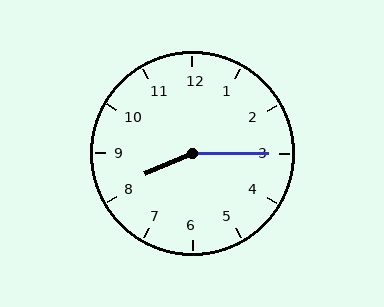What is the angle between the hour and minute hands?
Approximately 158 degrees.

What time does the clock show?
8:15.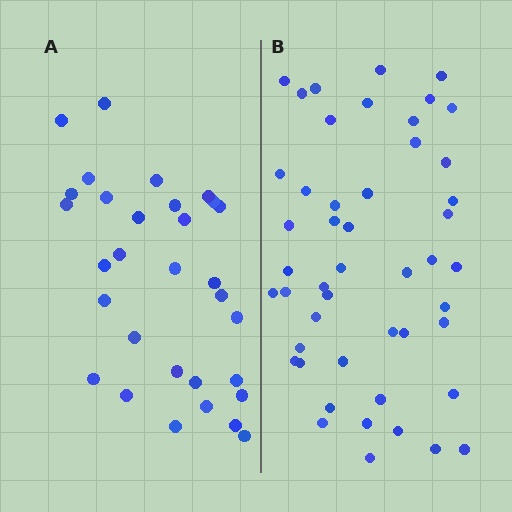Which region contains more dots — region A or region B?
Region B (the right region) has more dots.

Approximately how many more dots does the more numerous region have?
Region B has approximately 15 more dots than region A.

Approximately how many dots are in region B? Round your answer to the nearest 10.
About 50 dots. (The exact count is 48, which rounds to 50.)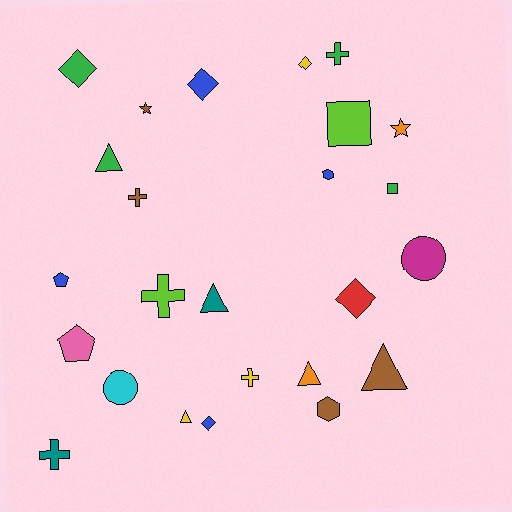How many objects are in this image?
There are 25 objects.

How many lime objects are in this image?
There are 2 lime objects.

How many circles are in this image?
There are 2 circles.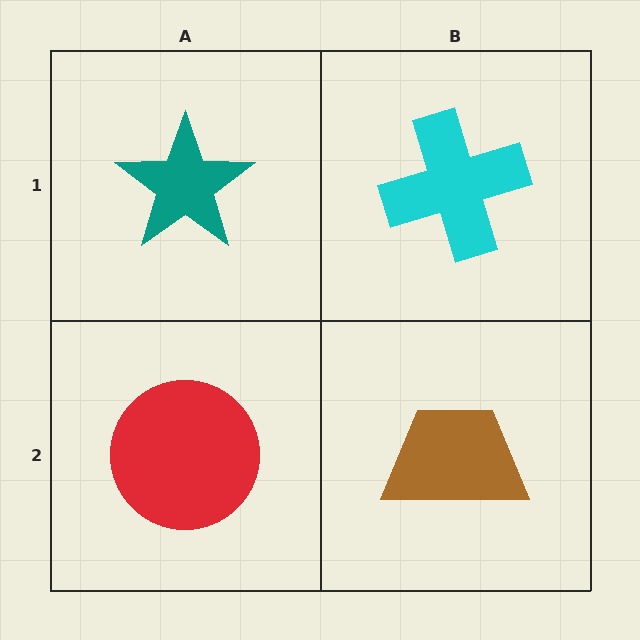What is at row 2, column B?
A brown trapezoid.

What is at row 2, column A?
A red circle.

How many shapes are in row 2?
2 shapes.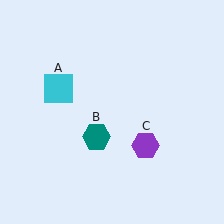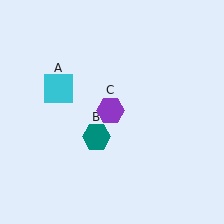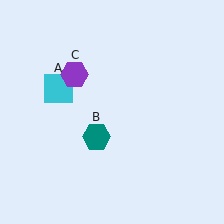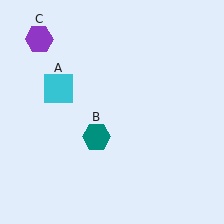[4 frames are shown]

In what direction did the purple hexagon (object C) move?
The purple hexagon (object C) moved up and to the left.